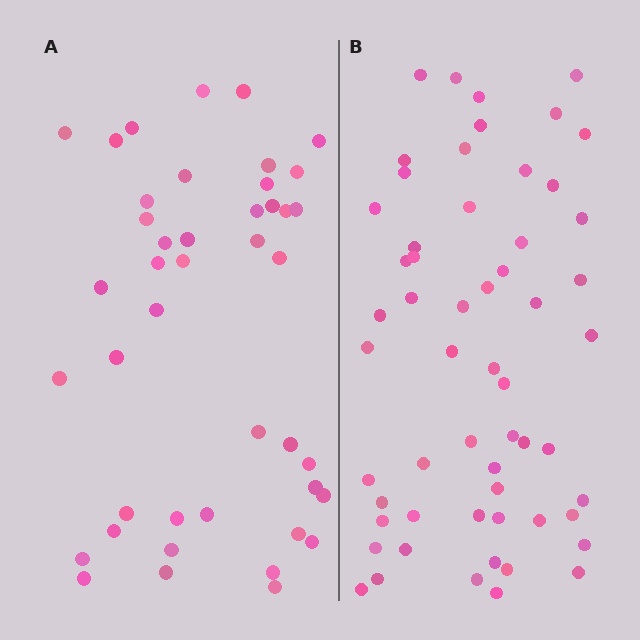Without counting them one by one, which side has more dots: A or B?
Region B (the right region) has more dots.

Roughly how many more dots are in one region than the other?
Region B has approximately 15 more dots than region A.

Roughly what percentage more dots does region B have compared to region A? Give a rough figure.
About 35% more.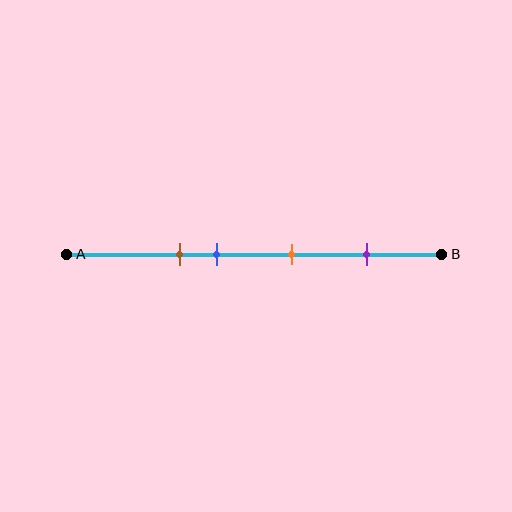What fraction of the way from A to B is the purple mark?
The purple mark is approximately 80% (0.8) of the way from A to B.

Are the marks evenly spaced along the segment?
No, the marks are not evenly spaced.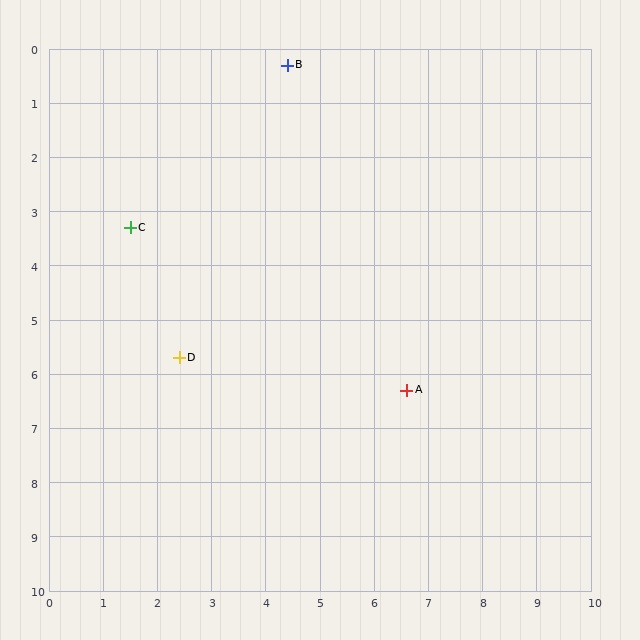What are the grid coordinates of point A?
Point A is at approximately (6.6, 6.3).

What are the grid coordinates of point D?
Point D is at approximately (2.4, 5.7).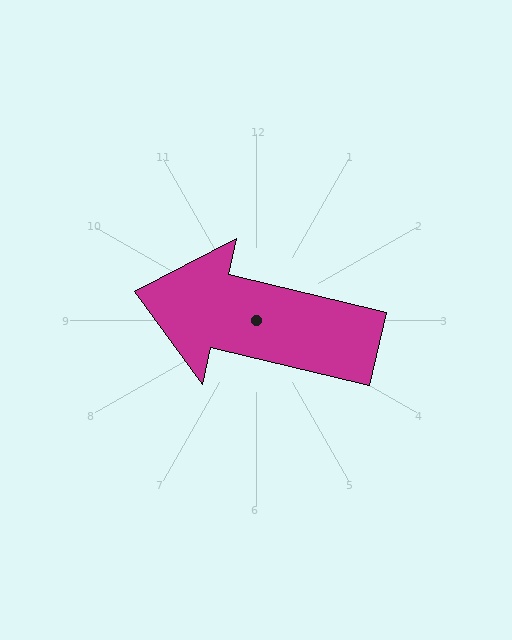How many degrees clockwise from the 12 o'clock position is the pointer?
Approximately 283 degrees.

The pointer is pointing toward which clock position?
Roughly 9 o'clock.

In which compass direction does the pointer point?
West.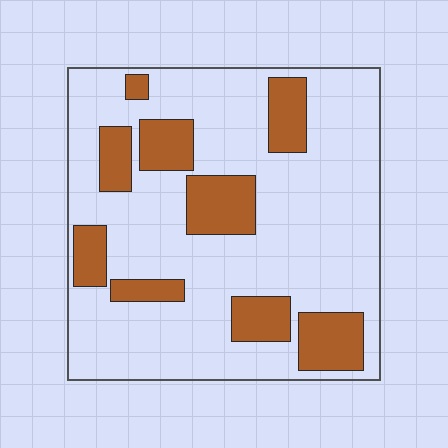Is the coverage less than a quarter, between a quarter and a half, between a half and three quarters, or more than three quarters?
Less than a quarter.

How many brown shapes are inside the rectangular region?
9.